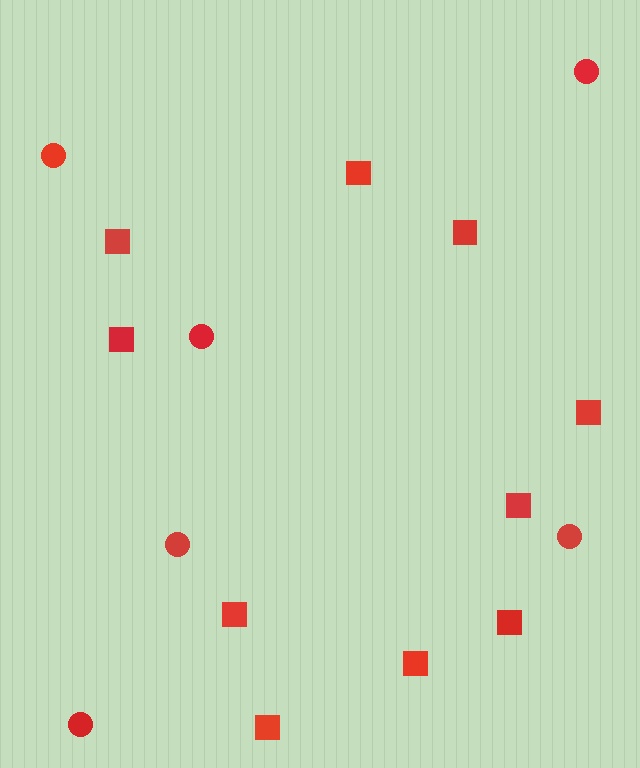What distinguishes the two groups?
There are 2 groups: one group of squares (10) and one group of circles (6).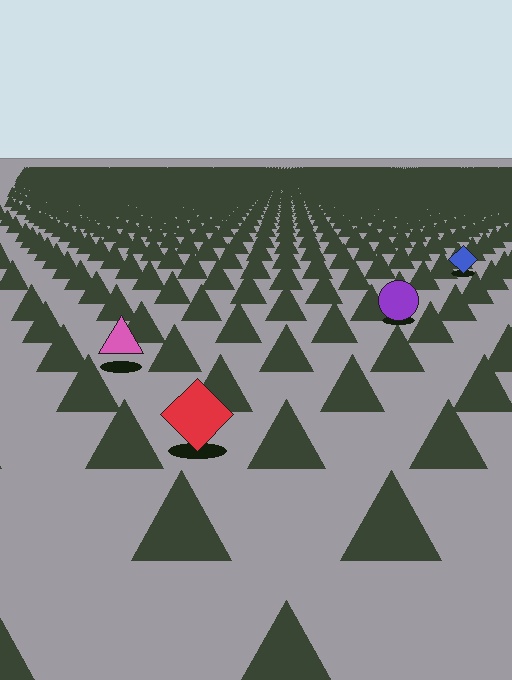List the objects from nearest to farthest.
From nearest to farthest: the red diamond, the pink triangle, the purple circle, the blue diamond.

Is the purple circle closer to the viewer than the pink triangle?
No. The pink triangle is closer — you can tell from the texture gradient: the ground texture is coarser near it.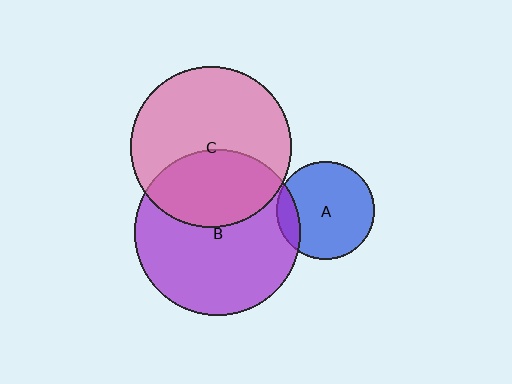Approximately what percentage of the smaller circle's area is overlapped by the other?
Approximately 35%.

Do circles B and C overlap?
Yes.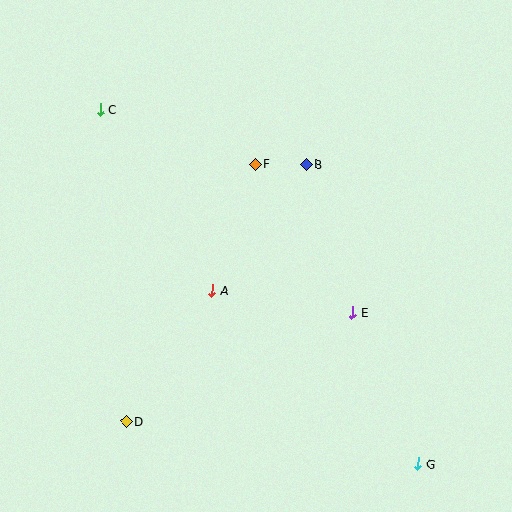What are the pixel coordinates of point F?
Point F is at (255, 164).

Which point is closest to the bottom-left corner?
Point D is closest to the bottom-left corner.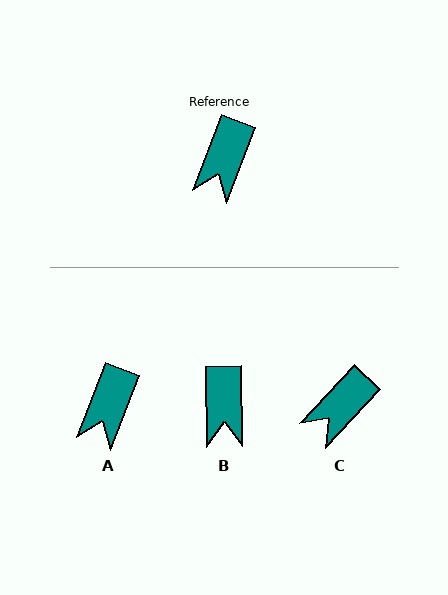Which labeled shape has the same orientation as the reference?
A.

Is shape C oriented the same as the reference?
No, it is off by about 22 degrees.